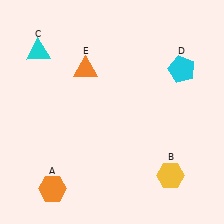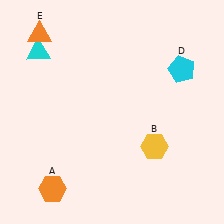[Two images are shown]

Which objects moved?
The objects that moved are: the yellow hexagon (B), the orange triangle (E).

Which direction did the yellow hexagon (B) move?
The yellow hexagon (B) moved up.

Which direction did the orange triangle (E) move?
The orange triangle (E) moved left.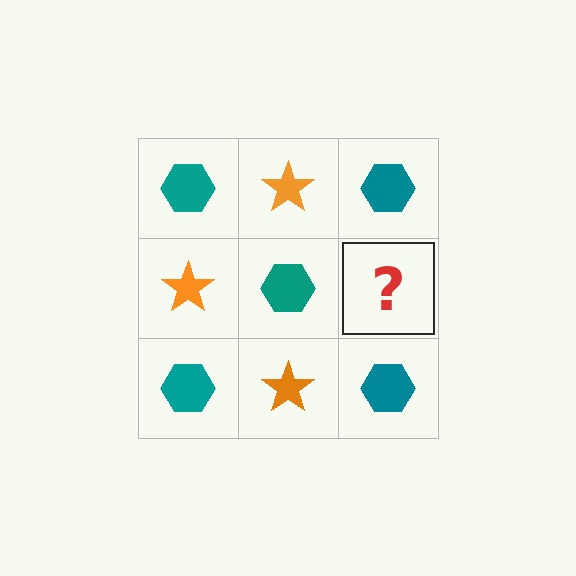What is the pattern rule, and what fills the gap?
The rule is that it alternates teal hexagon and orange star in a checkerboard pattern. The gap should be filled with an orange star.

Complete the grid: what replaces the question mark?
The question mark should be replaced with an orange star.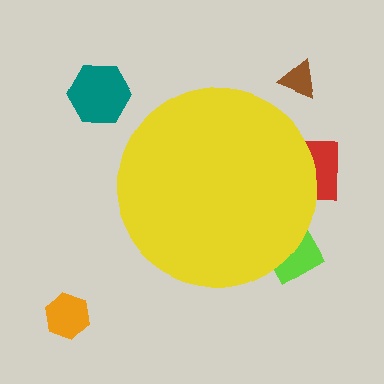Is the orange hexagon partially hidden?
No, the orange hexagon is fully visible.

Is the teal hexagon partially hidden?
No, the teal hexagon is fully visible.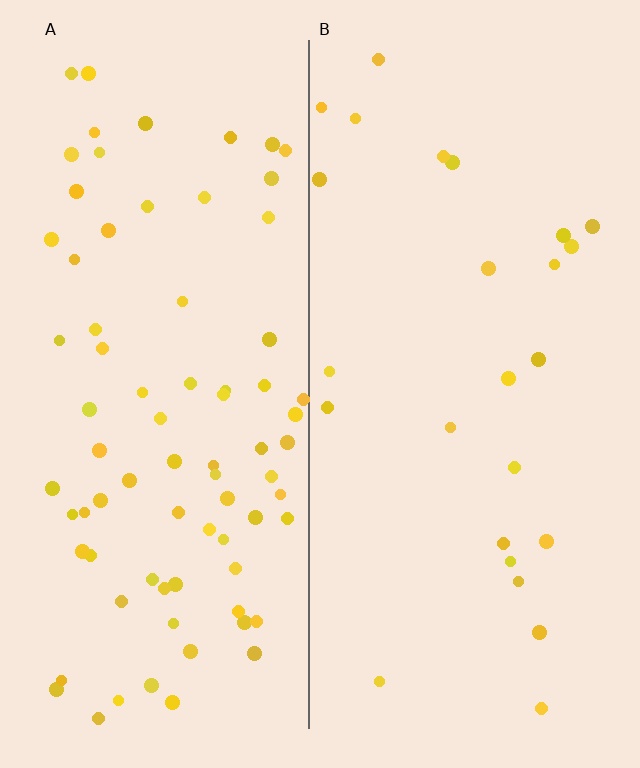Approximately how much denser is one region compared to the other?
Approximately 3.1× — region A over region B.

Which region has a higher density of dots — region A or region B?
A (the left).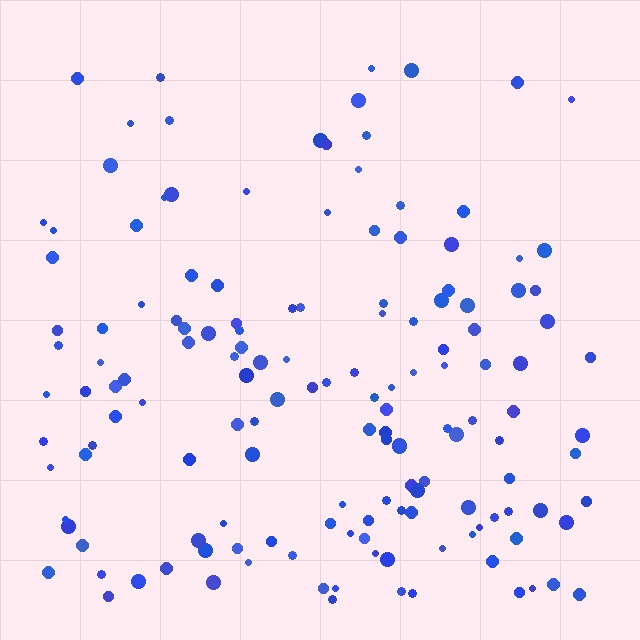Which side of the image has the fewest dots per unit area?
The top.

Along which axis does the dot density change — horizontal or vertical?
Vertical.